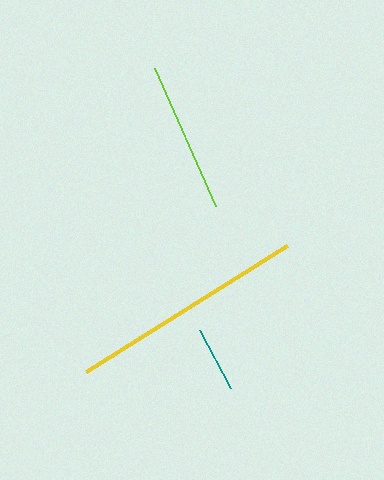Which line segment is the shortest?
The teal line is the shortest at approximately 66 pixels.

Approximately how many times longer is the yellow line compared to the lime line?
The yellow line is approximately 1.6 times the length of the lime line.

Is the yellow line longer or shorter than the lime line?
The yellow line is longer than the lime line.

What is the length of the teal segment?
The teal segment is approximately 66 pixels long.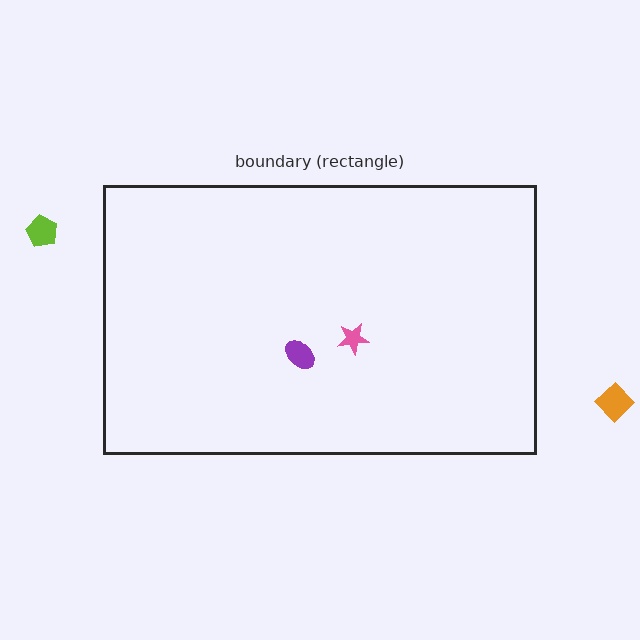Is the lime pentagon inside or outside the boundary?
Outside.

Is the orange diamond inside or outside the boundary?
Outside.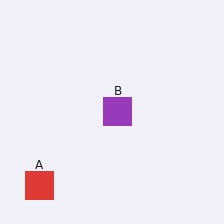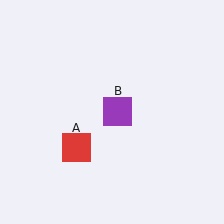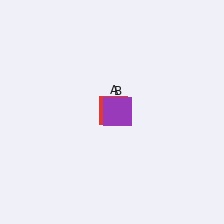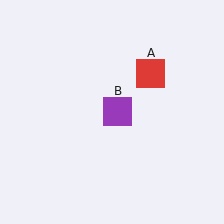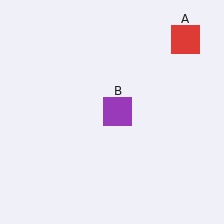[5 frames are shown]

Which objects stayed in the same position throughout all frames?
Purple square (object B) remained stationary.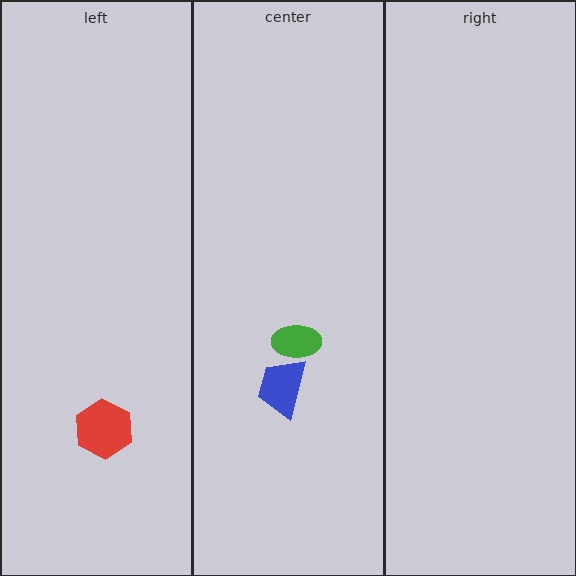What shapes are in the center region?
The green ellipse, the blue trapezoid.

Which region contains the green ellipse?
The center region.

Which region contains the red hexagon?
The left region.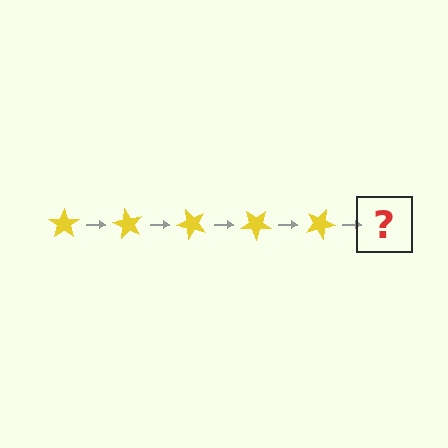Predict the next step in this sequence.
The next step is a yellow star rotated 300 degrees.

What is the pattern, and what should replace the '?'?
The pattern is that the star rotates 60 degrees each step. The '?' should be a yellow star rotated 300 degrees.